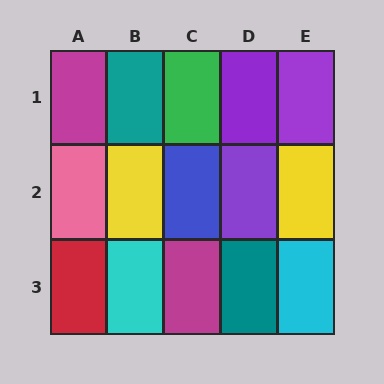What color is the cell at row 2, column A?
Pink.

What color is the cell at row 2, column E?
Yellow.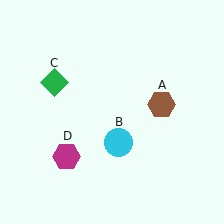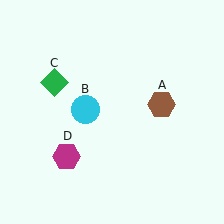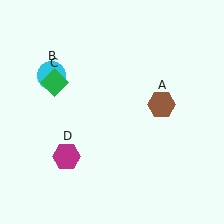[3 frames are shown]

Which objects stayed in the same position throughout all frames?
Brown hexagon (object A) and green diamond (object C) and magenta hexagon (object D) remained stationary.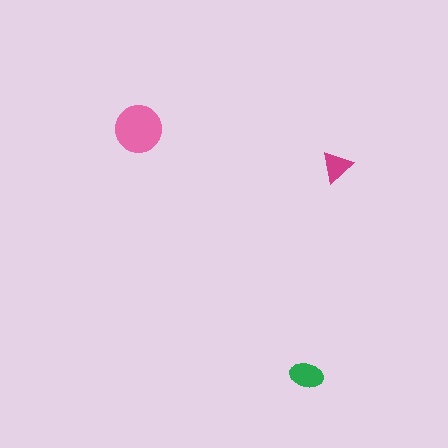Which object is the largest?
The pink circle.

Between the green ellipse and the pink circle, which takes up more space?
The pink circle.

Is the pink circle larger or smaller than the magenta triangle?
Larger.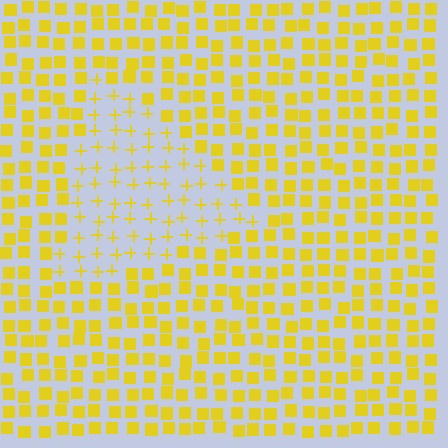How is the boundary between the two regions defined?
The boundary is defined by a change in element shape: plus signs inside vs. squares outside. All elements share the same color and spacing.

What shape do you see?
I see a triangle.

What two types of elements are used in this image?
The image uses plus signs inside the triangle region and squares outside it.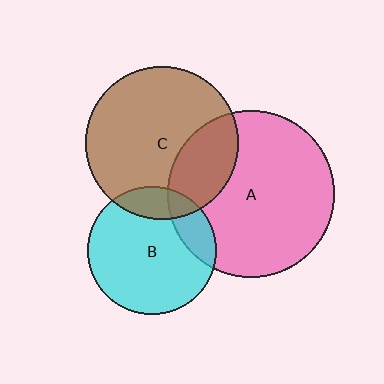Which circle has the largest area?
Circle A (pink).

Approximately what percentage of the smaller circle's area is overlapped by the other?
Approximately 25%.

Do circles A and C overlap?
Yes.